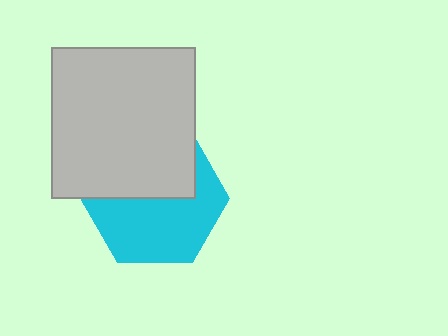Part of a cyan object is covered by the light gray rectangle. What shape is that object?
It is a hexagon.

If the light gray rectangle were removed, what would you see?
You would see the complete cyan hexagon.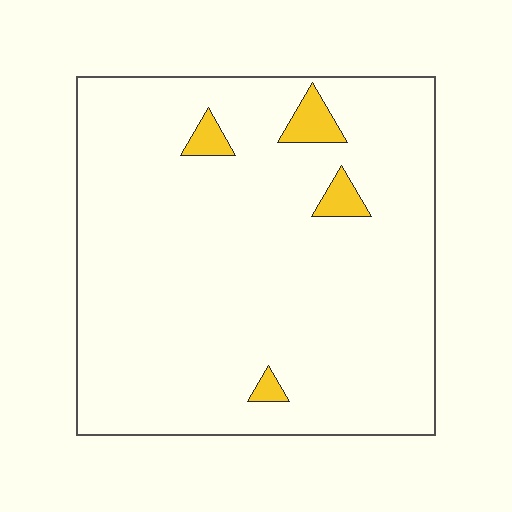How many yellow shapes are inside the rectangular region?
4.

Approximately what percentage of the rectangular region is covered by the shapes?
Approximately 5%.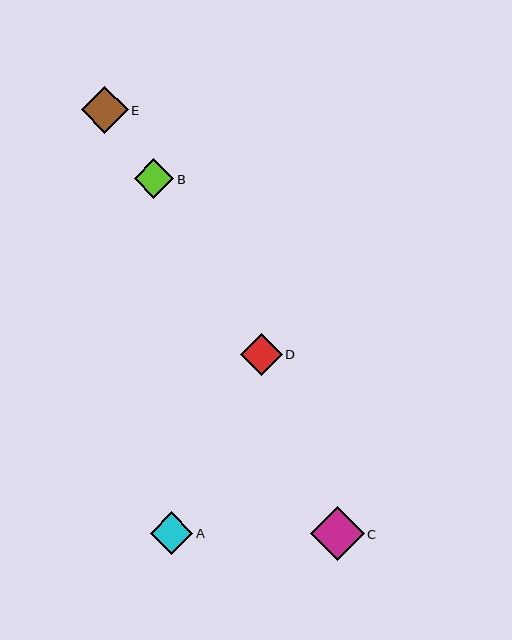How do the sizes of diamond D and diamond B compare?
Diamond D and diamond B are approximately the same size.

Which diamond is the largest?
Diamond C is the largest with a size of approximately 54 pixels.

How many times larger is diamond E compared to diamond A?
Diamond E is approximately 1.1 times the size of diamond A.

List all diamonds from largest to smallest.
From largest to smallest: C, E, D, A, B.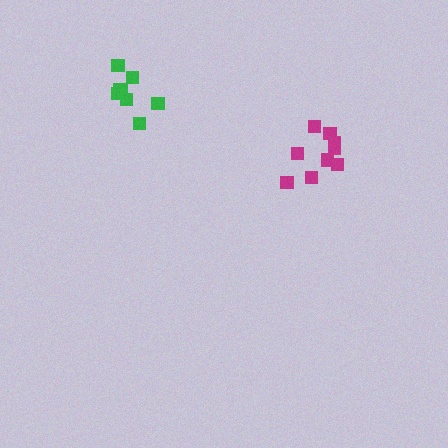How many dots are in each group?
Group 1: 8 dots, Group 2: 9 dots (17 total).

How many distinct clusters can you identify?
There are 2 distinct clusters.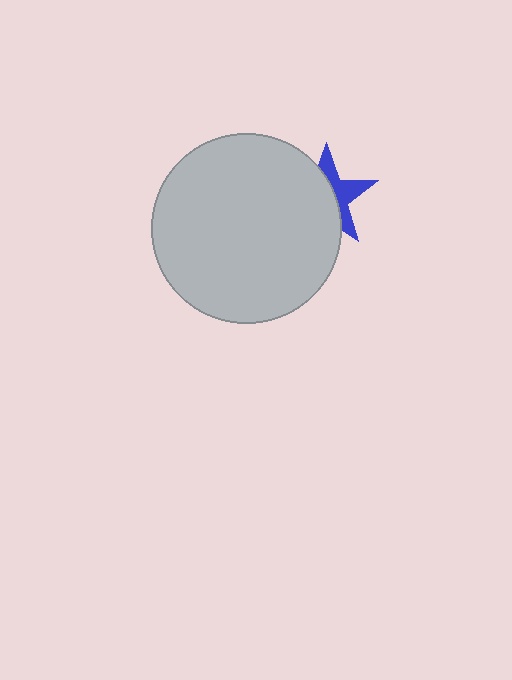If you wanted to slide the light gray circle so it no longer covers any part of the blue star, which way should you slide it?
Slide it left — that is the most direct way to separate the two shapes.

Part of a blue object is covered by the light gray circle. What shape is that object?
It is a star.